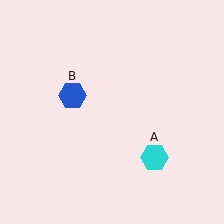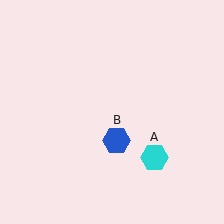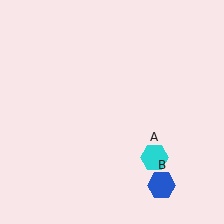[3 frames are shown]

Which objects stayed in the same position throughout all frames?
Cyan hexagon (object A) remained stationary.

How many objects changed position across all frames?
1 object changed position: blue hexagon (object B).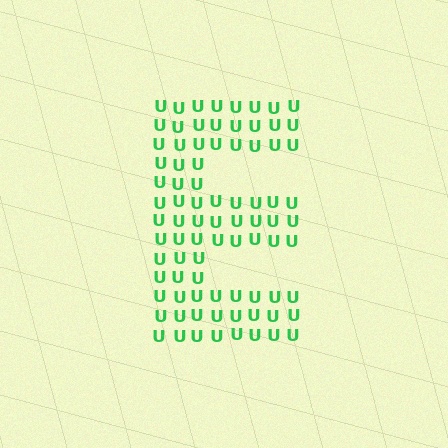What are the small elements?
The small elements are letter U's.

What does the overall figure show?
The overall figure shows the letter E.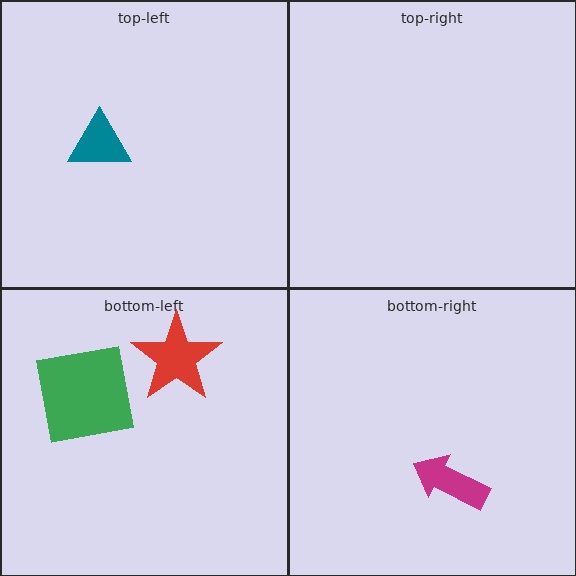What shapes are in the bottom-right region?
The magenta arrow.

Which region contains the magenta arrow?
The bottom-right region.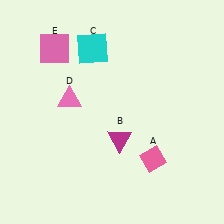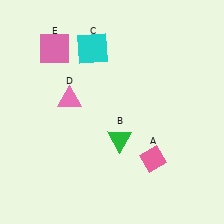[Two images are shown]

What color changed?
The triangle (B) changed from magenta in Image 1 to green in Image 2.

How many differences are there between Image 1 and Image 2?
There is 1 difference between the two images.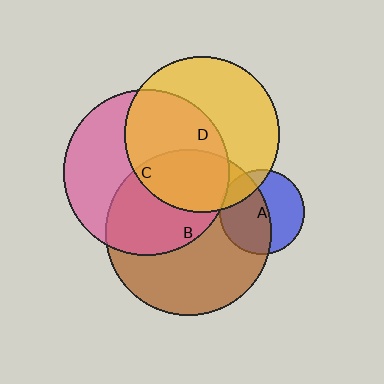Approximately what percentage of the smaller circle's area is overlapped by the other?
Approximately 50%.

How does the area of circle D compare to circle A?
Approximately 3.4 times.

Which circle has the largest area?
Circle C (pink).